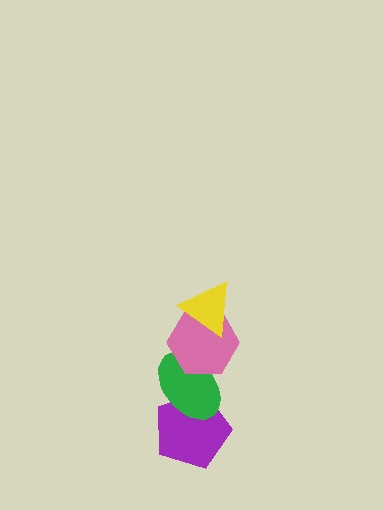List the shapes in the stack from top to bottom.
From top to bottom: the yellow triangle, the pink hexagon, the green ellipse, the purple pentagon.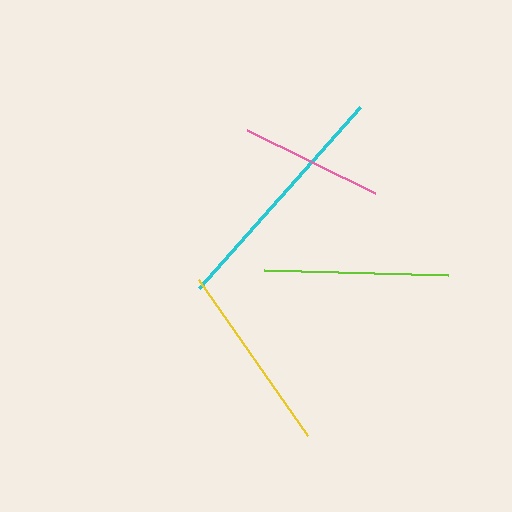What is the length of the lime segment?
The lime segment is approximately 183 pixels long.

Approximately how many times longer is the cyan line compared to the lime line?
The cyan line is approximately 1.3 times the length of the lime line.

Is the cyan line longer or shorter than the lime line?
The cyan line is longer than the lime line.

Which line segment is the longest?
The cyan line is the longest at approximately 241 pixels.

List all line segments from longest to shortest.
From longest to shortest: cyan, yellow, lime, pink.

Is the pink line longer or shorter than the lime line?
The lime line is longer than the pink line.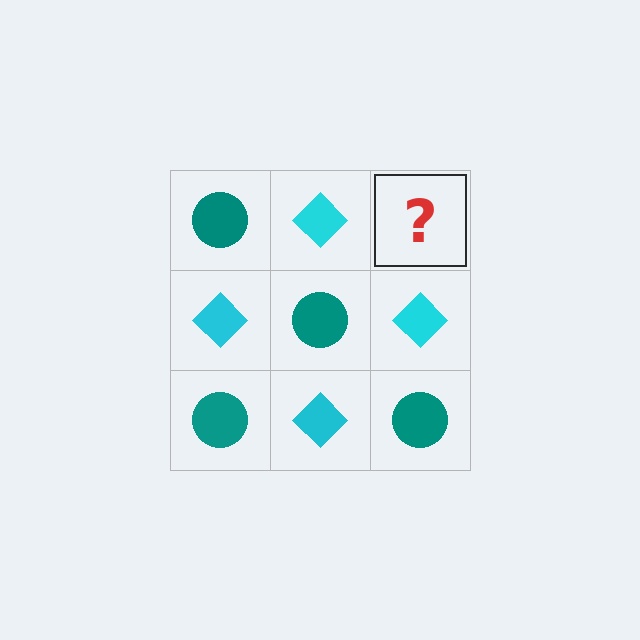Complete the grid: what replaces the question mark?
The question mark should be replaced with a teal circle.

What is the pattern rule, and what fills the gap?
The rule is that it alternates teal circle and cyan diamond in a checkerboard pattern. The gap should be filled with a teal circle.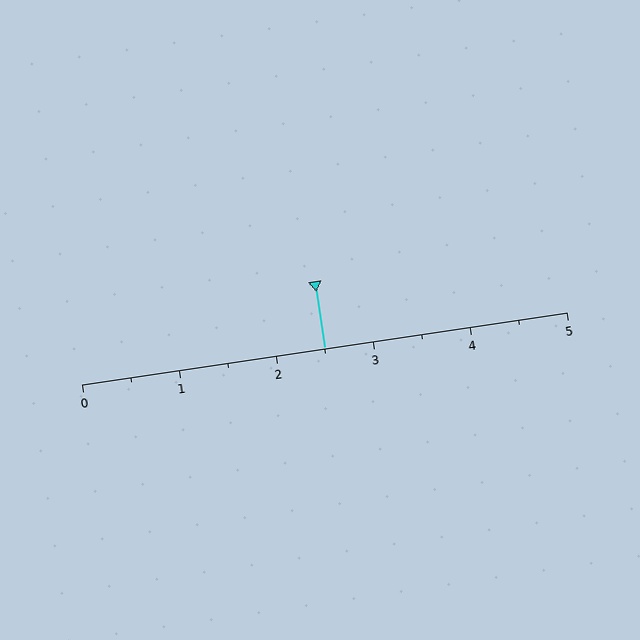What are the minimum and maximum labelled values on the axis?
The axis runs from 0 to 5.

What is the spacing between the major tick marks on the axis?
The major ticks are spaced 1 apart.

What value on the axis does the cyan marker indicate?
The marker indicates approximately 2.5.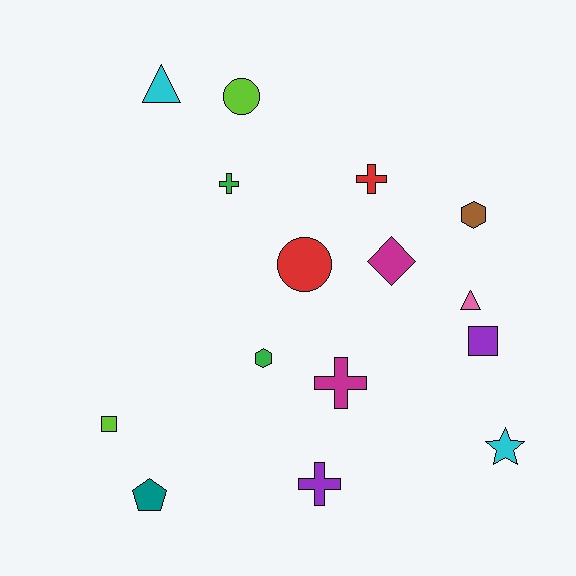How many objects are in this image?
There are 15 objects.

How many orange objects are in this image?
There are no orange objects.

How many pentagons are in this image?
There is 1 pentagon.